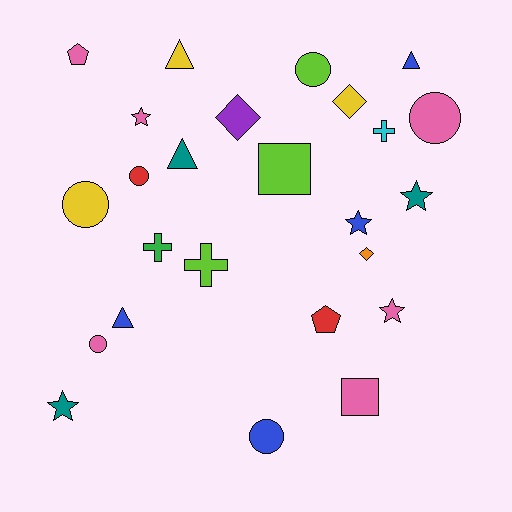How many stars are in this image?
There are 5 stars.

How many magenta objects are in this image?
There are no magenta objects.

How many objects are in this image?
There are 25 objects.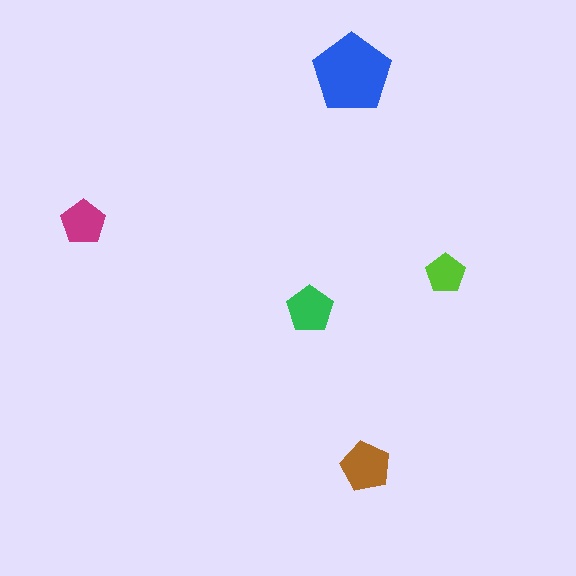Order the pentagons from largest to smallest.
the blue one, the brown one, the green one, the magenta one, the lime one.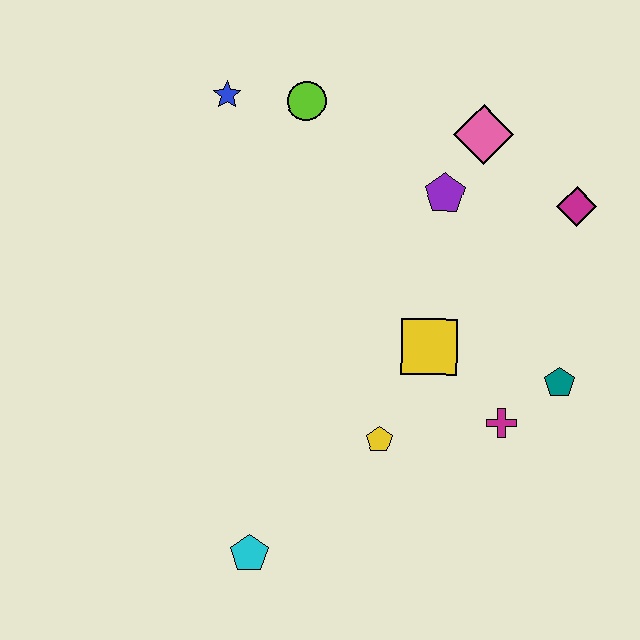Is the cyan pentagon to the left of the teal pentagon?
Yes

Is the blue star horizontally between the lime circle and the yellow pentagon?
No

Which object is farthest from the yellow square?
The blue star is farthest from the yellow square.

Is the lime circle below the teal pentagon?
No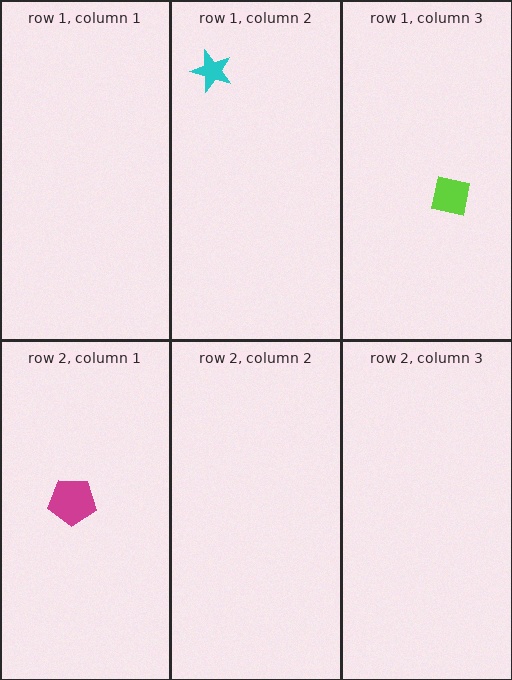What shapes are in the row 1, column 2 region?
The cyan star.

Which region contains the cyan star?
The row 1, column 2 region.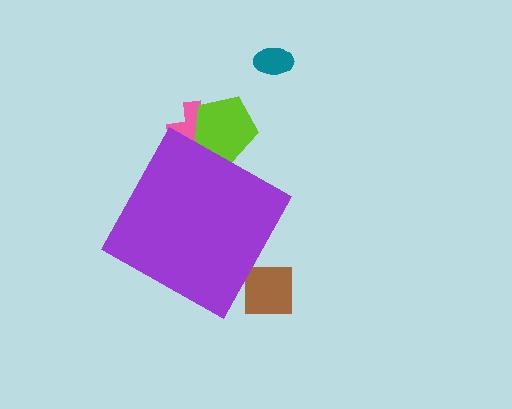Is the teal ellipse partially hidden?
No, the teal ellipse is fully visible.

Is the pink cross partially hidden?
Yes, the pink cross is partially hidden behind the purple diamond.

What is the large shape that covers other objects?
A purple diamond.